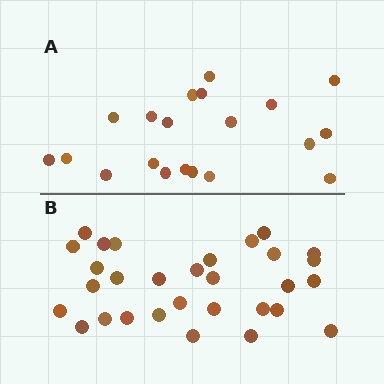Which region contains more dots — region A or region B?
Region B (the bottom region) has more dots.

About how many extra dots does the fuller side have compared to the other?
Region B has roughly 10 or so more dots than region A.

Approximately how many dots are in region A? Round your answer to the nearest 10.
About 20 dots.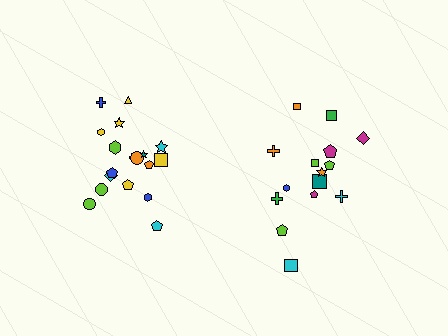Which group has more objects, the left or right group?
The left group.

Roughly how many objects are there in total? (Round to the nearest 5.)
Roughly 35 objects in total.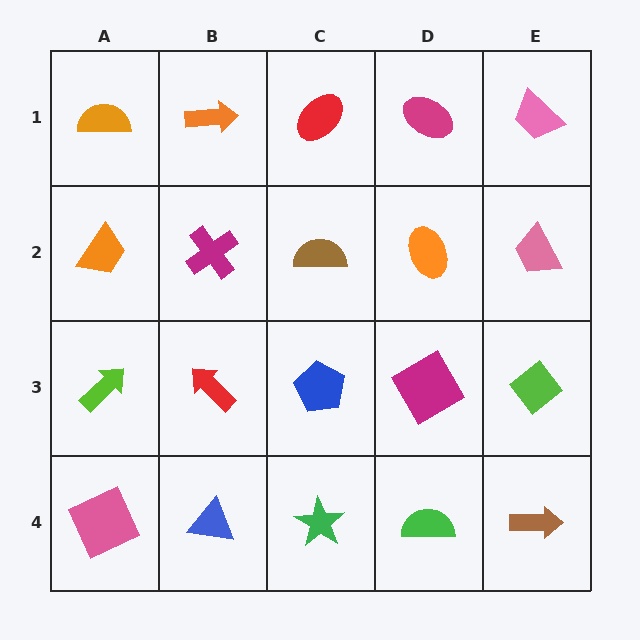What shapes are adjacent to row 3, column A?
An orange trapezoid (row 2, column A), a pink square (row 4, column A), a red arrow (row 3, column B).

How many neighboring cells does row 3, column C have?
4.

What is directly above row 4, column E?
A lime diamond.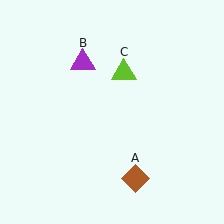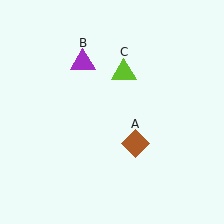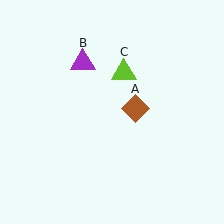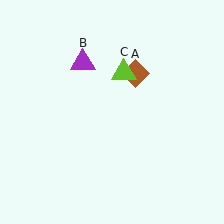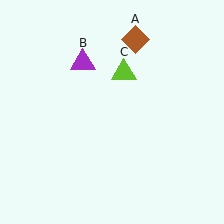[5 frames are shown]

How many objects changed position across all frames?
1 object changed position: brown diamond (object A).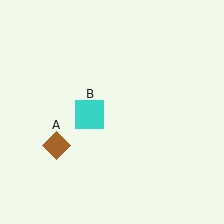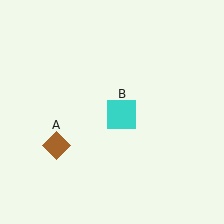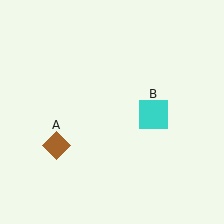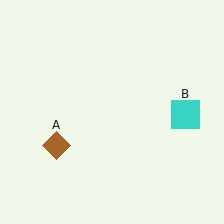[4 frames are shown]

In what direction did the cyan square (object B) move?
The cyan square (object B) moved right.